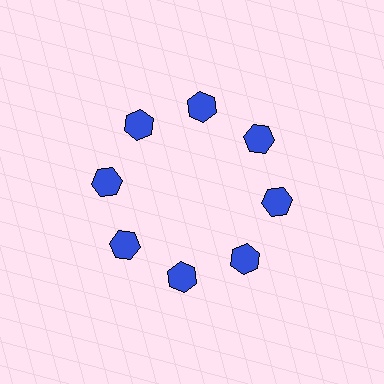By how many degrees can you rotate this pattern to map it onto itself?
The pattern maps onto itself every 45 degrees of rotation.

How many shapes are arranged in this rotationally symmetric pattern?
There are 8 shapes, arranged in 8 groups of 1.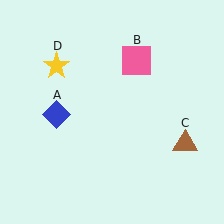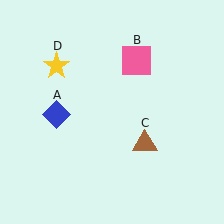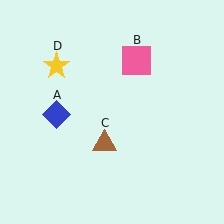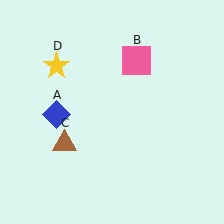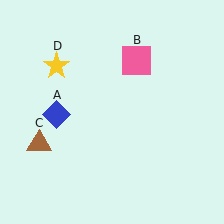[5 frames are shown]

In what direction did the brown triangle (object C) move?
The brown triangle (object C) moved left.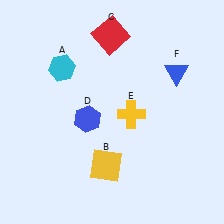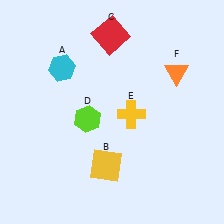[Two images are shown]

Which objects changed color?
D changed from blue to lime. F changed from blue to orange.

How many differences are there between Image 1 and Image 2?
There are 2 differences between the two images.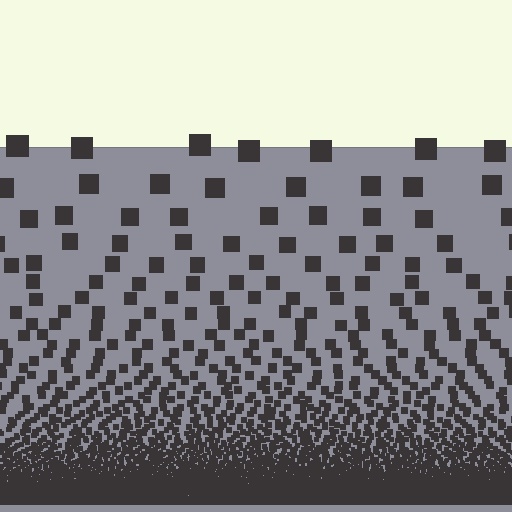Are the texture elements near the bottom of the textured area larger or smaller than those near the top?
Smaller. The gradient is inverted — elements near the bottom are smaller and denser.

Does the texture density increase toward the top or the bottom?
Density increases toward the bottom.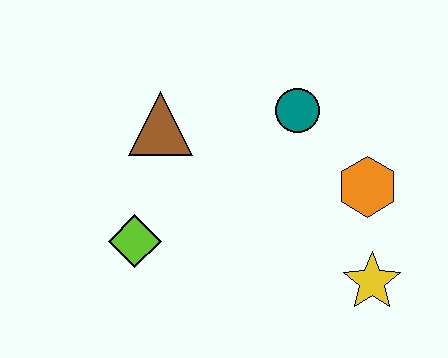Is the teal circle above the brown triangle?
Yes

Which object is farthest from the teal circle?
The lime diamond is farthest from the teal circle.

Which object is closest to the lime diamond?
The brown triangle is closest to the lime diamond.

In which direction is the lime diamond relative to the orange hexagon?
The lime diamond is to the left of the orange hexagon.